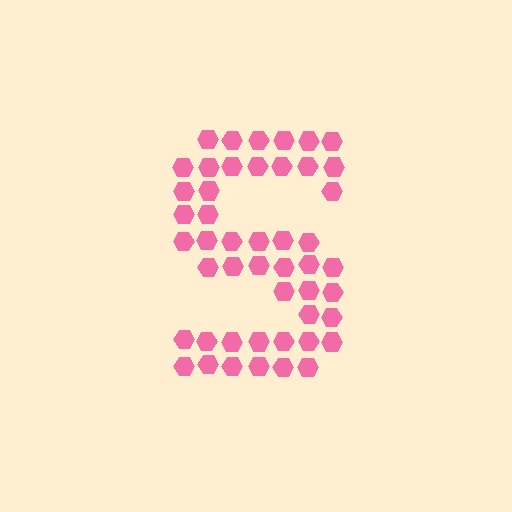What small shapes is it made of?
It is made of small hexagons.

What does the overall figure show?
The overall figure shows the letter S.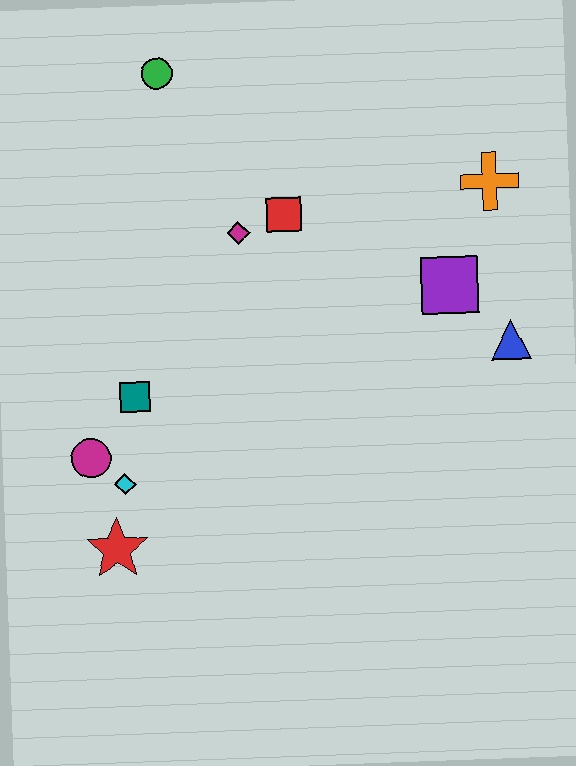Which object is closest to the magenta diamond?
The red square is closest to the magenta diamond.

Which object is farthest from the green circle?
The red star is farthest from the green circle.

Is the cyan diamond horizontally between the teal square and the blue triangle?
No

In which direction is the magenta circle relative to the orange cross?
The magenta circle is to the left of the orange cross.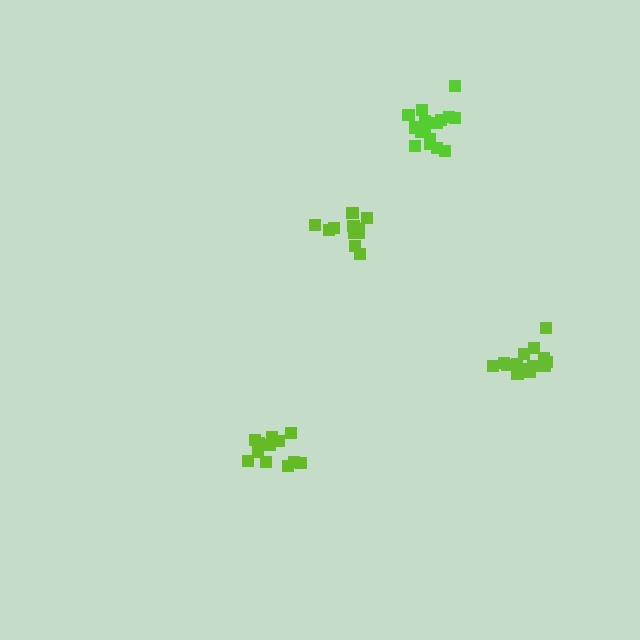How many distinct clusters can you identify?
There are 4 distinct clusters.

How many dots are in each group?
Group 1: 12 dots, Group 2: 16 dots, Group 3: 15 dots, Group 4: 11 dots (54 total).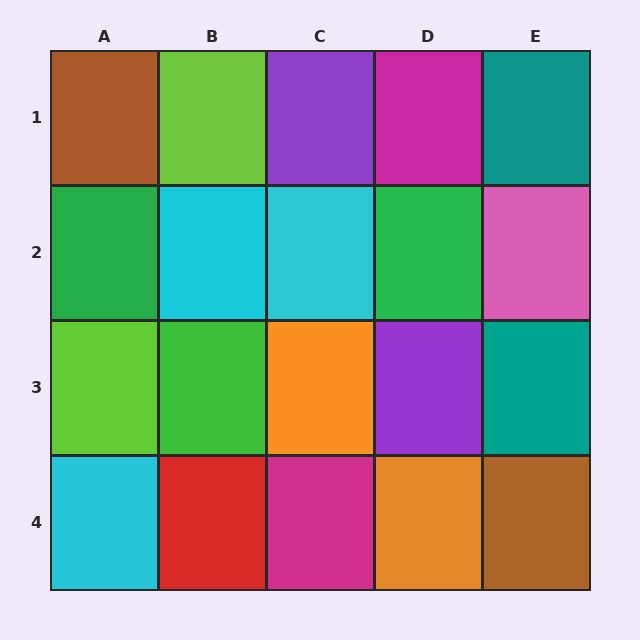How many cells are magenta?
2 cells are magenta.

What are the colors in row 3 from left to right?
Lime, green, orange, purple, teal.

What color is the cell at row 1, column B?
Lime.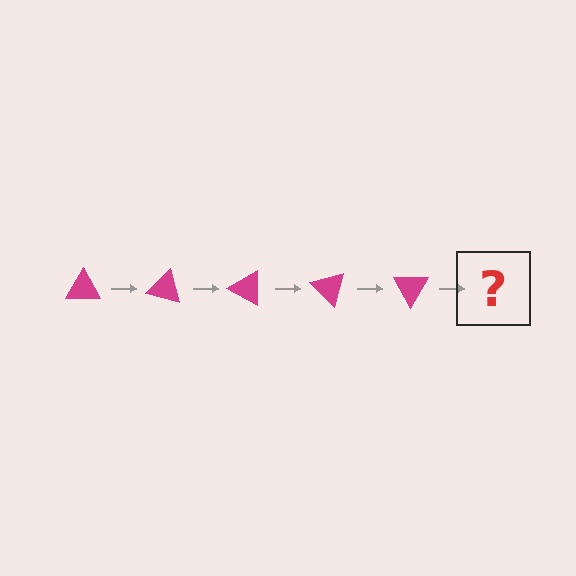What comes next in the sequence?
The next element should be a magenta triangle rotated 75 degrees.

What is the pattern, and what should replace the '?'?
The pattern is that the triangle rotates 15 degrees each step. The '?' should be a magenta triangle rotated 75 degrees.